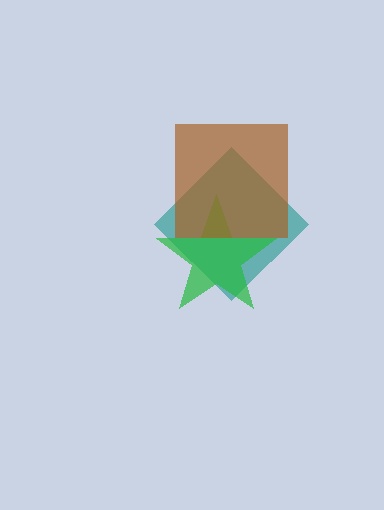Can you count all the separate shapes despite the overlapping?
Yes, there are 3 separate shapes.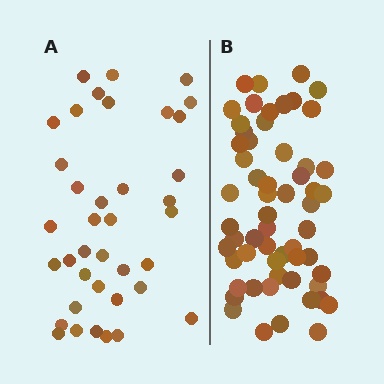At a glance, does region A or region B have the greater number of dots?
Region B (the right region) has more dots.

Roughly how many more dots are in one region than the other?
Region B has approximately 20 more dots than region A.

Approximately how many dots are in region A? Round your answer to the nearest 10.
About 40 dots. (The exact count is 38, which rounds to 40.)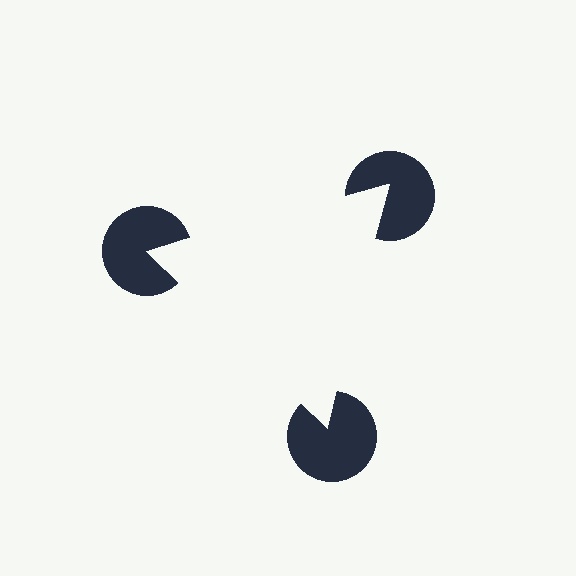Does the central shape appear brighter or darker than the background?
It typically appears slightly brighter than the background, even though no actual brightness change is drawn.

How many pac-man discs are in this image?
There are 3 — one at each vertex of the illusory triangle.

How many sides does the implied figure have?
3 sides.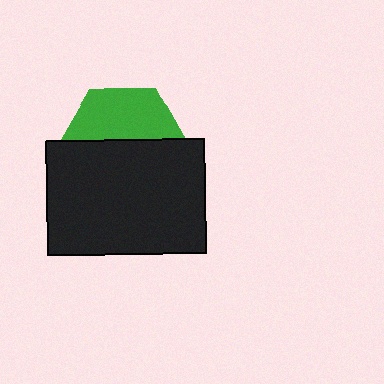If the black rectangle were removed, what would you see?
You would see the complete green hexagon.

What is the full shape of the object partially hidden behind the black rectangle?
The partially hidden object is a green hexagon.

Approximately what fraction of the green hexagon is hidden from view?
Roughly 58% of the green hexagon is hidden behind the black rectangle.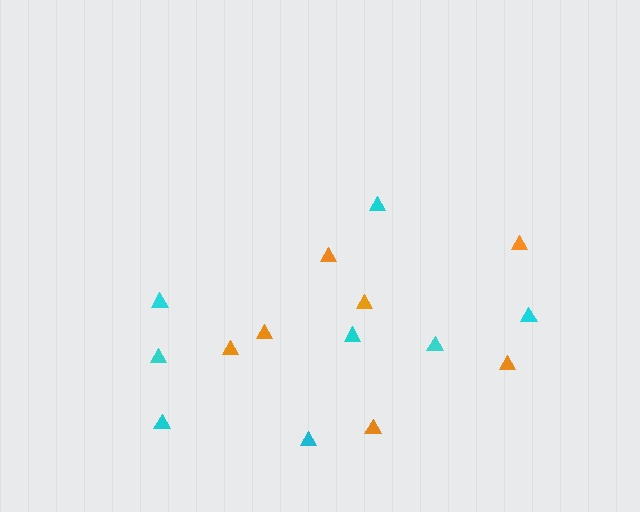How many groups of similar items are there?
There are 2 groups: one group of cyan triangles (8) and one group of orange triangles (7).